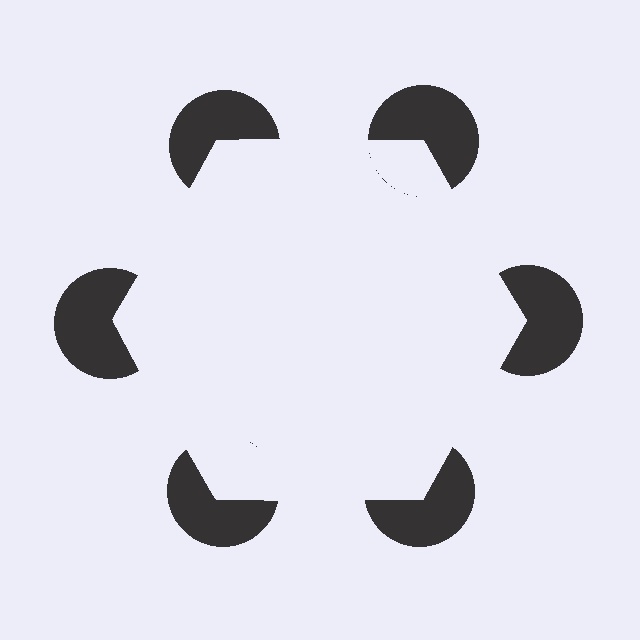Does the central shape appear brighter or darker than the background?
It typically appears slightly brighter than the background, even though no actual brightness change is drawn.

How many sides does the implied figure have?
6 sides.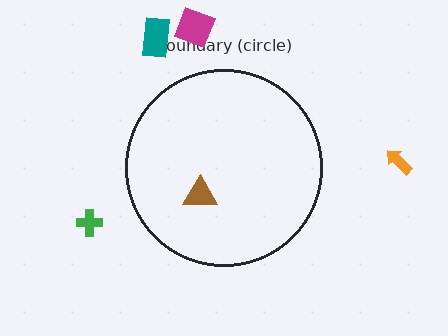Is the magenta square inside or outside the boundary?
Outside.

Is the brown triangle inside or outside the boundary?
Inside.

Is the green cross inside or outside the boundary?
Outside.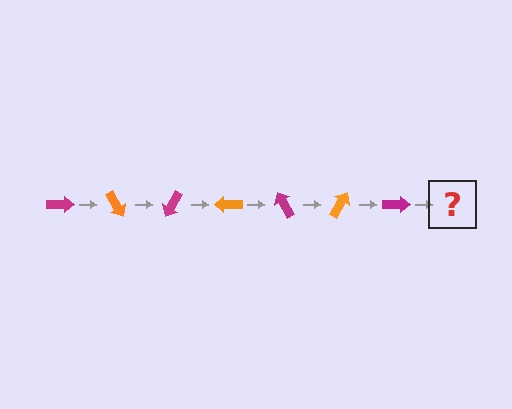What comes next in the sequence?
The next element should be an orange arrow, rotated 420 degrees from the start.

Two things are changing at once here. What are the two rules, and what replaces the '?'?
The two rules are that it rotates 60 degrees each step and the color cycles through magenta and orange. The '?' should be an orange arrow, rotated 420 degrees from the start.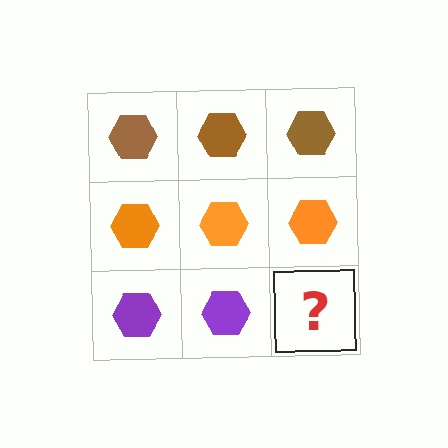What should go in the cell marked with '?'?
The missing cell should contain a purple hexagon.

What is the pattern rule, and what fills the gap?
The rule is that each row has a consistent color. The gap should be filled with a purple hexagon.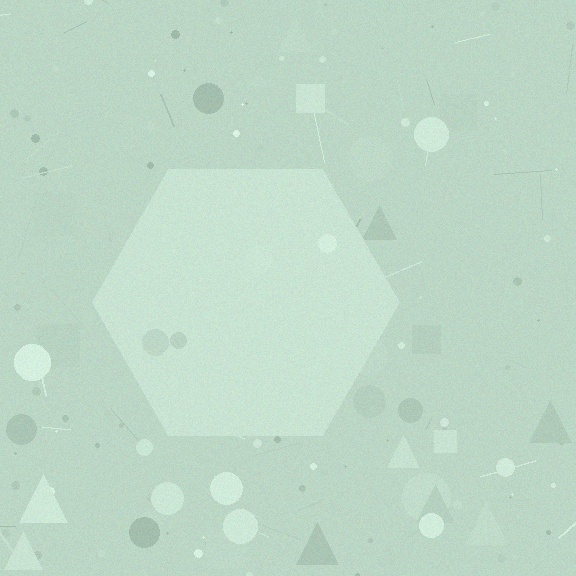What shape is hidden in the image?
A hexagon is hidden in the image.